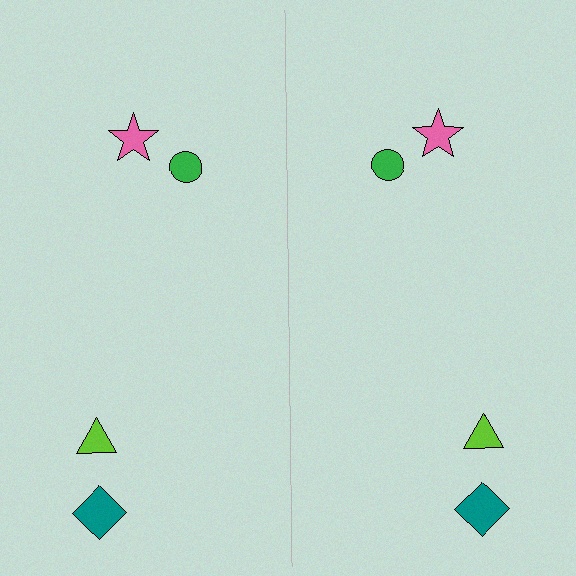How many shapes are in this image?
There are 8 shapes in this image.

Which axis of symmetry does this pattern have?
The pattern has a vertical axis of symmetry running through the center of the image.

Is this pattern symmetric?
Yes, this pattern has bilateral (reflection) symmetry.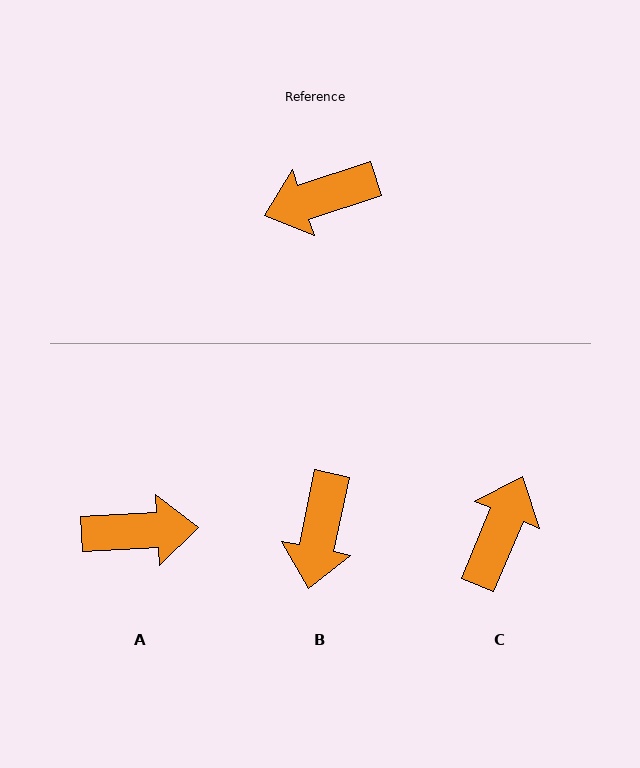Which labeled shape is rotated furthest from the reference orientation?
A, about 165 degrees away.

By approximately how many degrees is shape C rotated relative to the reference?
Approximately 131 degrees clockwise.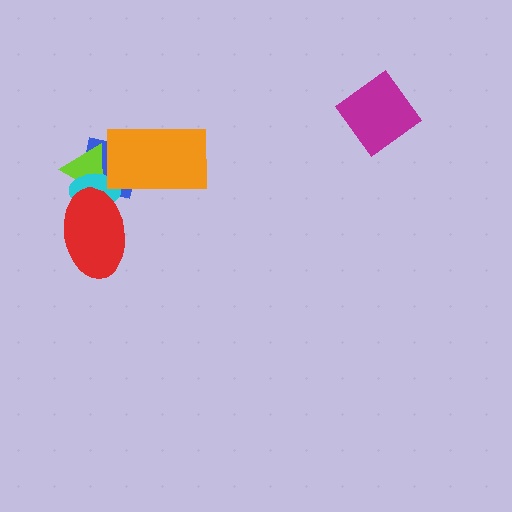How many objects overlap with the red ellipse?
3 objects overlap with the red ellipse.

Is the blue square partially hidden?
Yes, it is partially covered by another shape.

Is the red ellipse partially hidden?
No, no other shape covers it.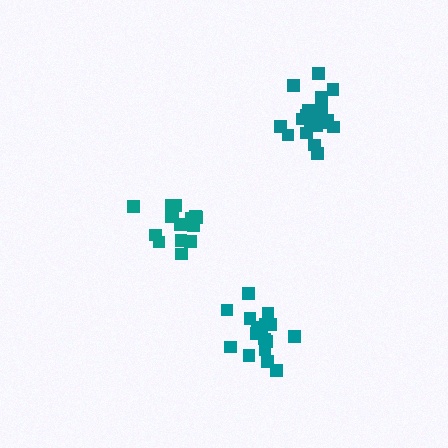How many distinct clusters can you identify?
There are 3 distinct clusters.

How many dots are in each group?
Group 1: 16 dots, Group 2: 19 dots, Group 3: 17 dots (52 total).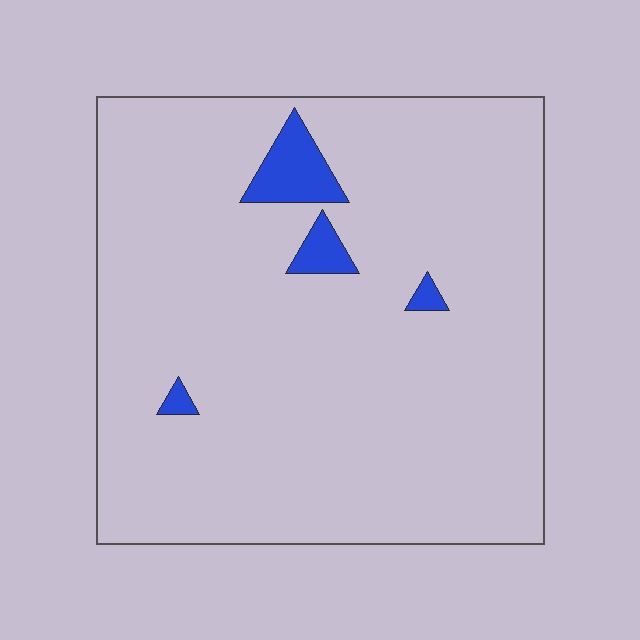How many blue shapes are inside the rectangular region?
4.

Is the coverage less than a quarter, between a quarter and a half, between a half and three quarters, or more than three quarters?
Less than a quarter.